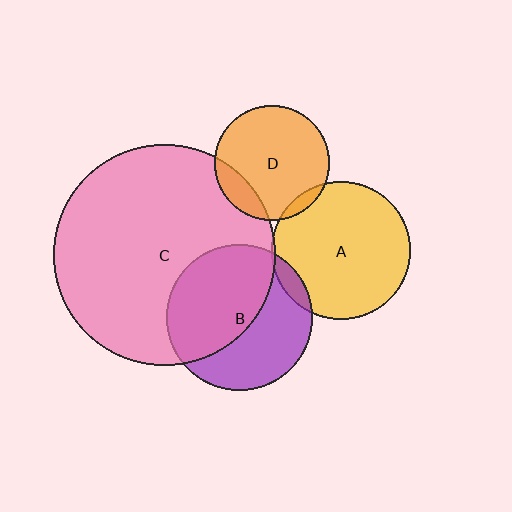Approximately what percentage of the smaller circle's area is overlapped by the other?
Approximately 15%.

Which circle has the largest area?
Circle C (pink).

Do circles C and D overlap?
Yes.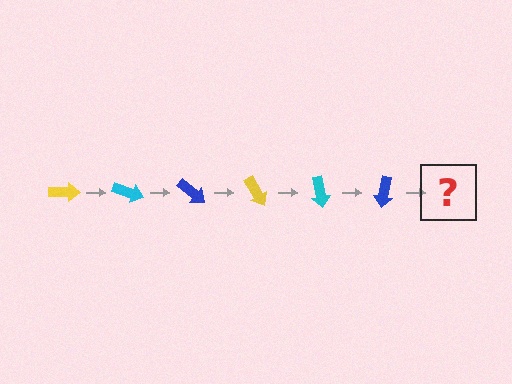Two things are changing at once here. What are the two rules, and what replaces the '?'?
The two rules are that it rotates 20 degrees each step and the color cycles through yellow, cyan, and blue. The '?' should be a yellow arrow, rotated 120 degrees from the start.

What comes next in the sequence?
The next element should be a yellow arrow, rotated 120 degrees from the start.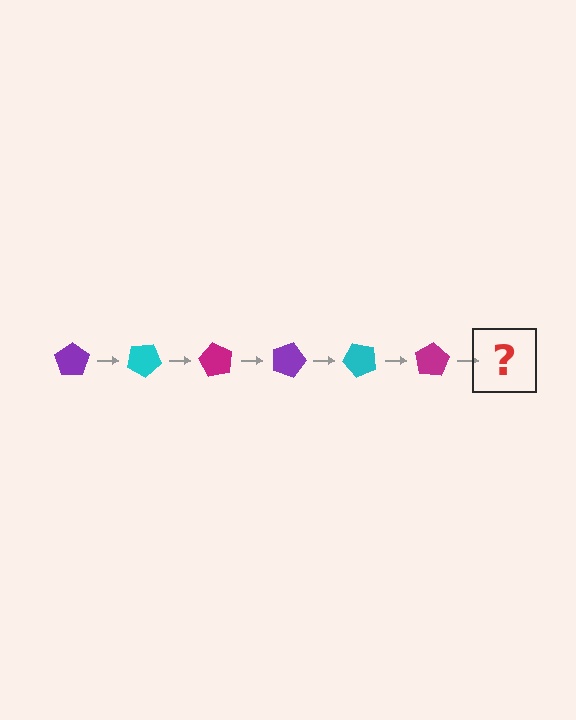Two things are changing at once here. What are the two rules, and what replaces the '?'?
The two rules are that it rotates 30 degrees each step and the color cycles through purple, cyan, and magenta. The '?' should be a purple pentagon, rotated 180 degrees from the start.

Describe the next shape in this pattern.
It should be a purple pentagon, rotated 180 degrees from the start.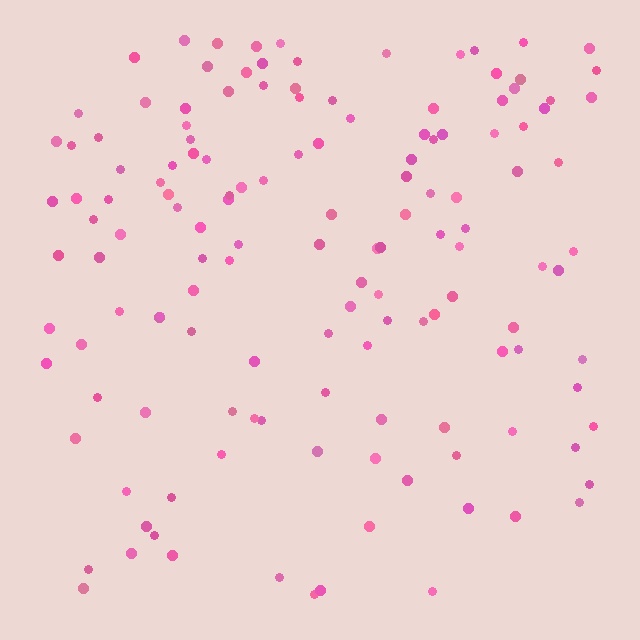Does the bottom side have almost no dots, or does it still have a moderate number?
Still a moderate number, just noticeably fewer than the top.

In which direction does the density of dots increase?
From bottom to top, with the top side densest.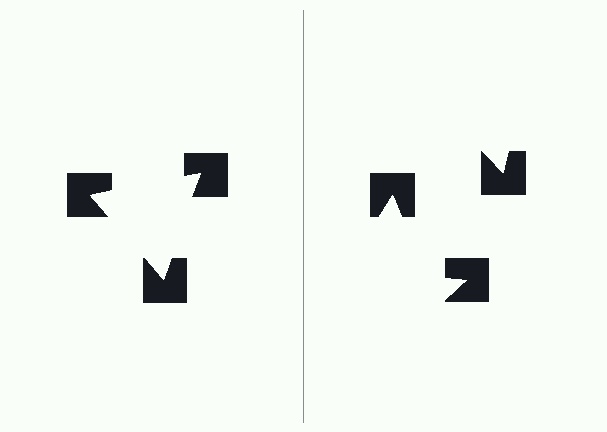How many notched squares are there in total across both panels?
6 — 3 on each side.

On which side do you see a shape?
An illusory triangle appears on the left side. On the right side the wedge cuts are rotated, so no coherent shape forms.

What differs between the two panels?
The notched squares are positioned identically on both sides; only the wedge orientations differ. On the left they align to a triangle; on the right they are misaligned.